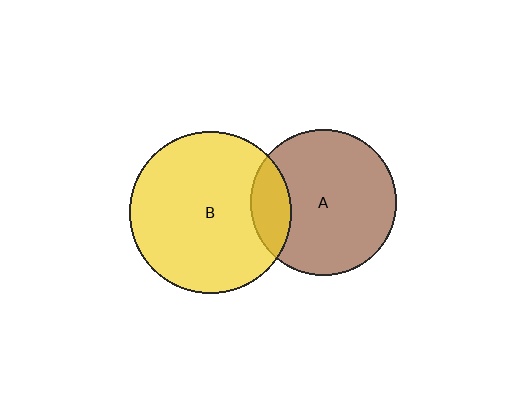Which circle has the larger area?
Circle B (yellow).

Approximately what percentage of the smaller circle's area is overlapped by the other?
Approximately 15%.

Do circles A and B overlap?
Yes.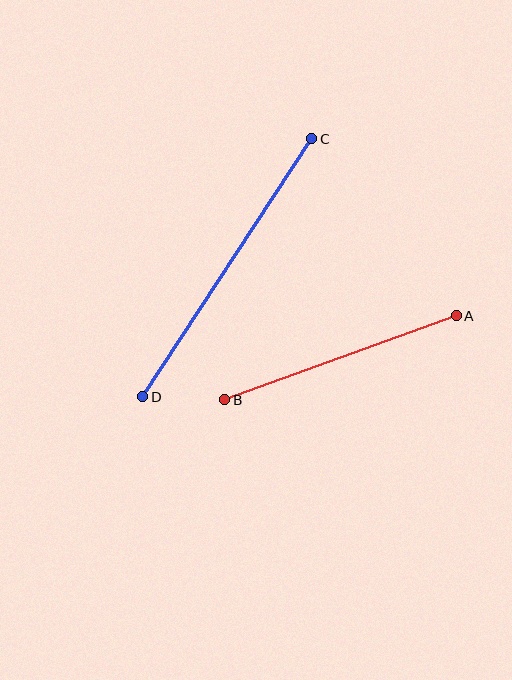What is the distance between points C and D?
The distance is approximately 308 pixels.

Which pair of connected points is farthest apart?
Points C and D are farthest apart.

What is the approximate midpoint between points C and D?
The midpoint is at approximately (227, 268) pixels.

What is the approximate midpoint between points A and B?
The midpoint is at approximately (341, 358) pixels.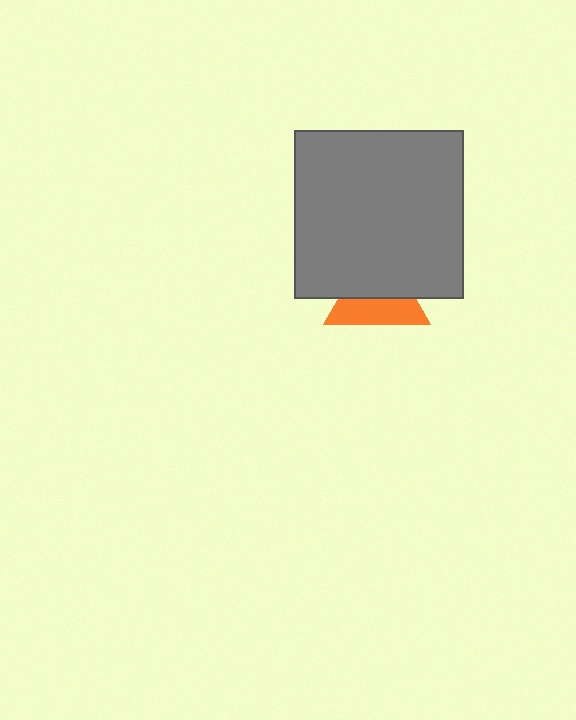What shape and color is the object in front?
The object in front is a gray rectangle.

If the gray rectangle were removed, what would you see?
You would see the complete orange triangle.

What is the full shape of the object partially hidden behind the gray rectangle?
The partially hidden object is an orange triangle.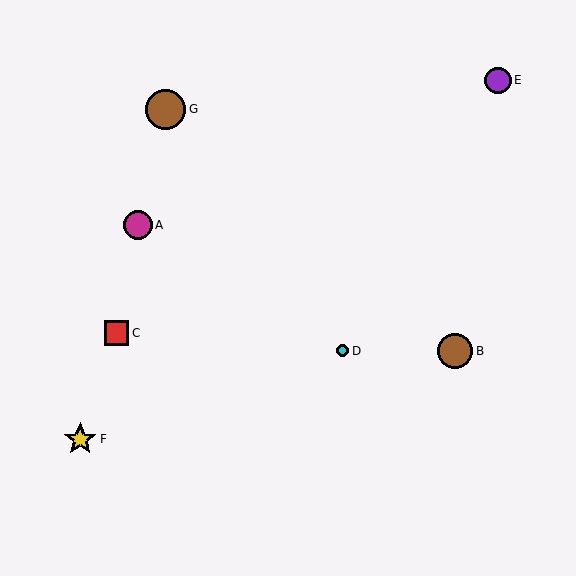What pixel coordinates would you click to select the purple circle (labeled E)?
Click at (498, 80) to select the purple circle E.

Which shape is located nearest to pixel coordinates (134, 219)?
The magenta circle (labeled A) at (138, 225) is nearest to that location.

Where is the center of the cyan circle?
The center of the cyan circle is at (343, 351).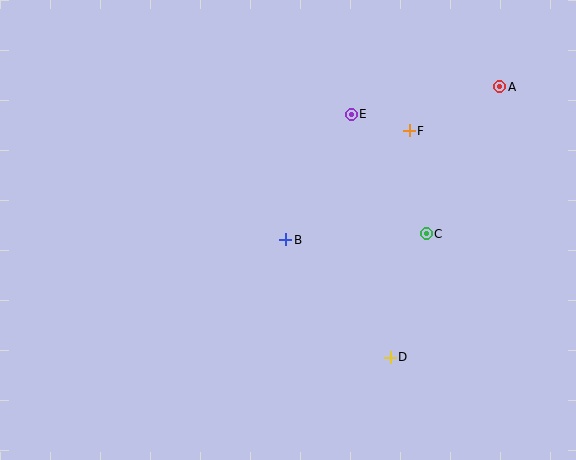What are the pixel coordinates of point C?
Point C is at (426, 234).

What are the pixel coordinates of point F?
Point F is at (409, 131).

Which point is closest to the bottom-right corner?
Point D is closest to the bottom-right corner.